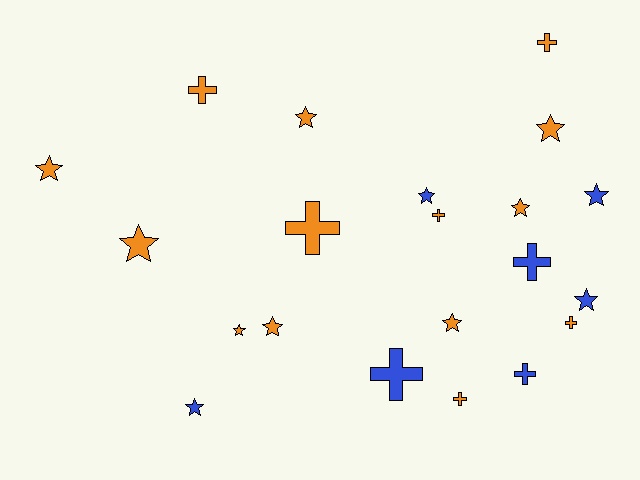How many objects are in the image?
There are 21 objects.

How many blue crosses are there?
There are 3 blue crosses.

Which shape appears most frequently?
Star, with 12 objects.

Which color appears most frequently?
Orange, with 14 objects.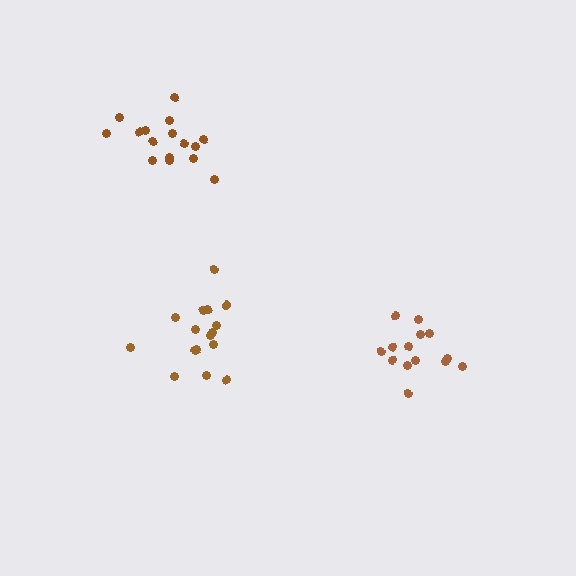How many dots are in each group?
Group 1: 14 dots, Group 2: 16 dots, Group 3: 16 dots (46 total).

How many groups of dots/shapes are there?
There are 3 groups.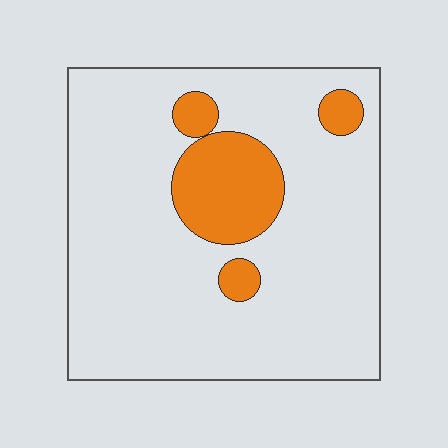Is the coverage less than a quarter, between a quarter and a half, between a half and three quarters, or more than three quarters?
Less than a quarter.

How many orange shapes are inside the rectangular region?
4.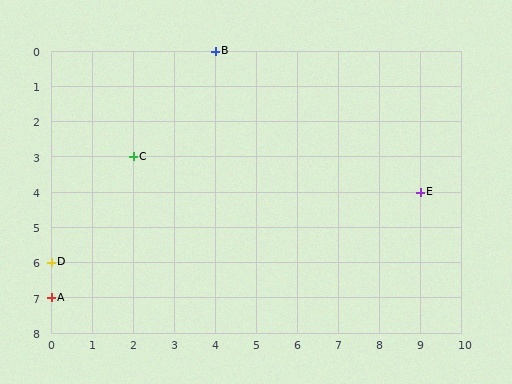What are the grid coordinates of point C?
Point C is at grid coordinates (2, 3).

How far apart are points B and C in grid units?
Points B and C are 2 columns and 3 rows apart (about 3.6 grid units diagonally).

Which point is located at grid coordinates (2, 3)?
Point C is at (2, 3).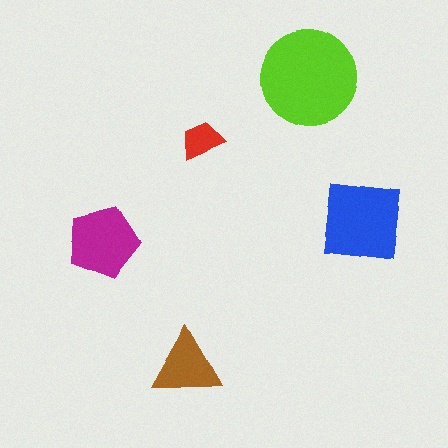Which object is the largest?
The lime circle.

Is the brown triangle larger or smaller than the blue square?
Smaller.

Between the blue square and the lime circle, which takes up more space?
The lime circle.